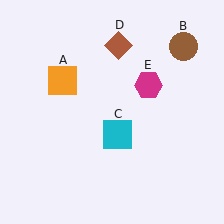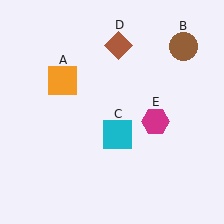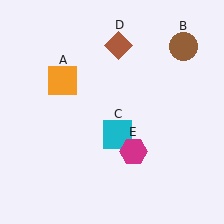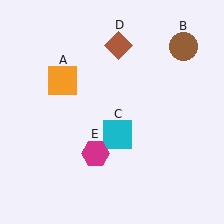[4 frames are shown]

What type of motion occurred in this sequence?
The magenta hexagon (object E) rotated clockwise around the center of the scene.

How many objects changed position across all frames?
1 object changed position: magenta hexagon (object E).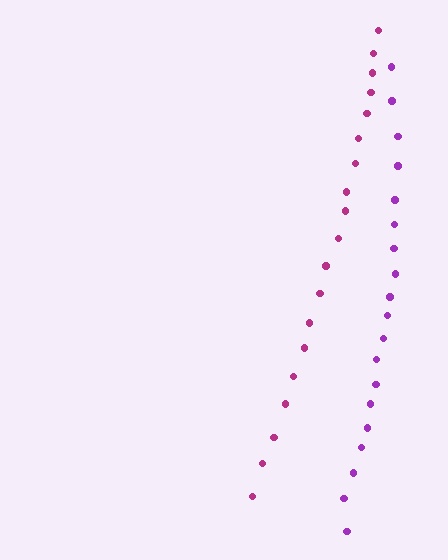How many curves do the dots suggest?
There are 2 distinct paths.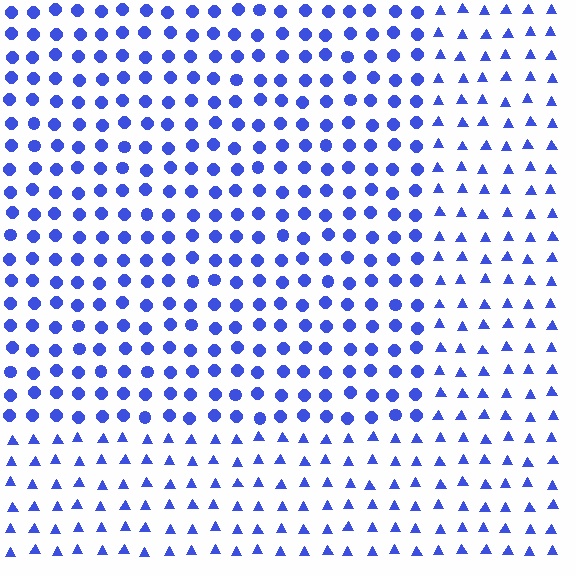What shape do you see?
I see a rectangle.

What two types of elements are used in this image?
The image uses circles inside the rectangle region and triangles outside it.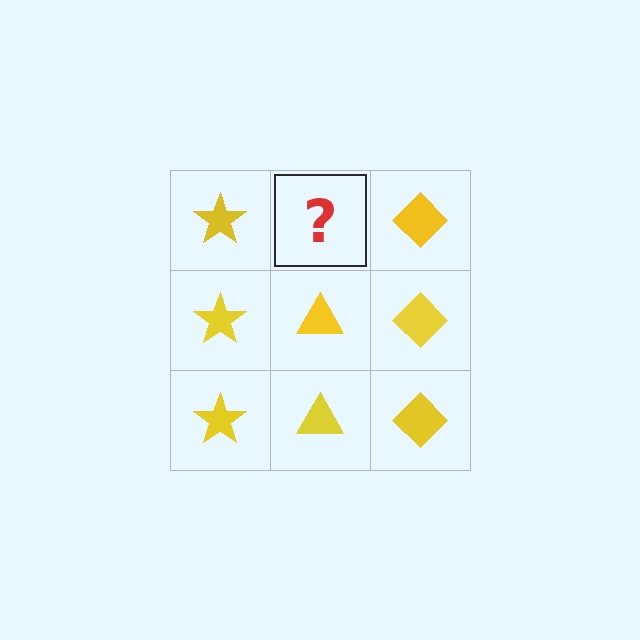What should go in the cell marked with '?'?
The missing cell should contain a yellow triangle.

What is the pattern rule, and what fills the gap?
The rule is that each column has a consistent shape. The gap should be filled with a yellow triangle.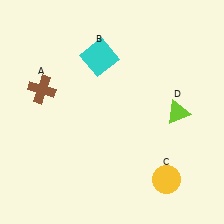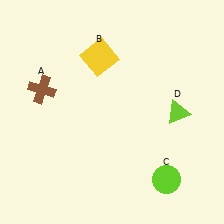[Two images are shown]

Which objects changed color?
B changed from cyan to yellow. C changed from yellow to lime.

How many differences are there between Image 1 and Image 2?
There are 2 differences between the two images.